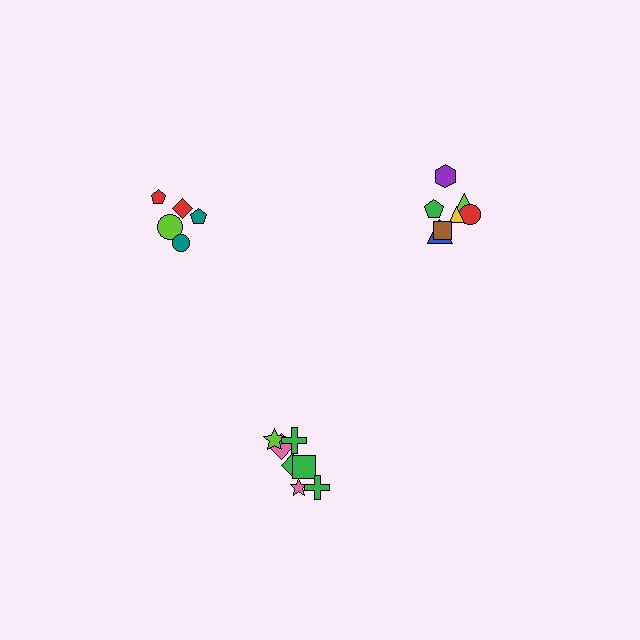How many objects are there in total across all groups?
There are 19 objects.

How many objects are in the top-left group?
There are 5 objects.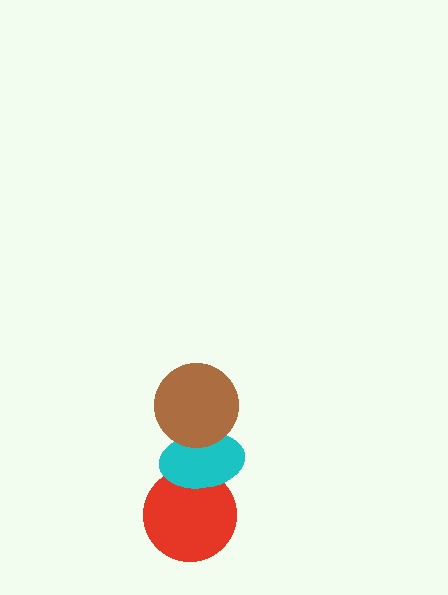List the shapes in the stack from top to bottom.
From top to bottom: the brown circle, the cyan ellipse, the red circle.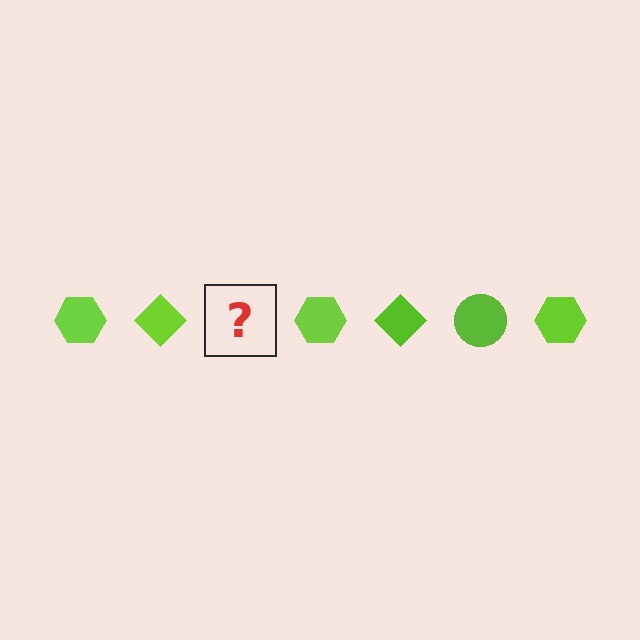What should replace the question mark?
The question mark should be replaced with a lime circle.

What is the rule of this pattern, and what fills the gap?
The rule is that the pattern cycles through hexagon, diamond, circle shapes in lime. The gap should be filled with a lime circle.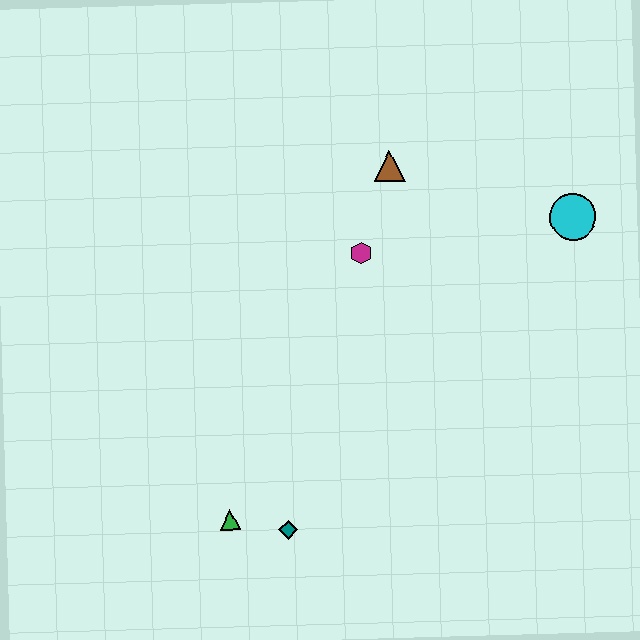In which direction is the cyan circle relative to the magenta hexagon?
The cyan circle is to the right of the magenta hexagon.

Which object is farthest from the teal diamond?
The cyan circle is farthest from the teal diamond.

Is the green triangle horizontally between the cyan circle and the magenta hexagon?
No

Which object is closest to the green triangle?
The teal diamond is closest to the green triangle.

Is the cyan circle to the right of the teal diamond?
Yes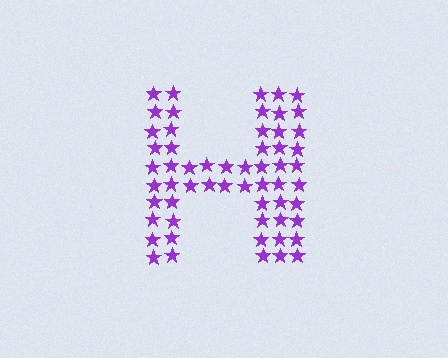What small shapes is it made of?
It is made of small stars.